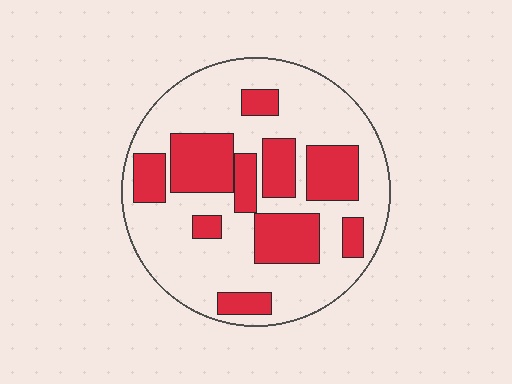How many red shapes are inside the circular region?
10.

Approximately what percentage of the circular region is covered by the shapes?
Approximately 35%.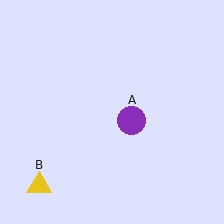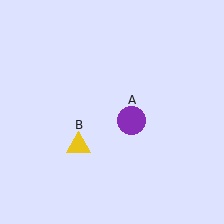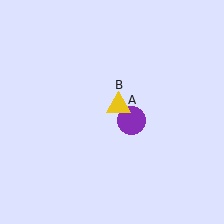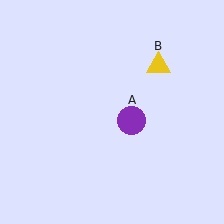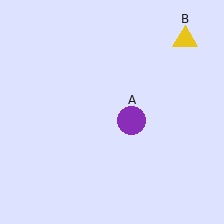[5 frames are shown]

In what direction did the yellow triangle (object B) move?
The yellow triangle (object B) moved up and to the right.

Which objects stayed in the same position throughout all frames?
Purple circle (object A) remained stationary.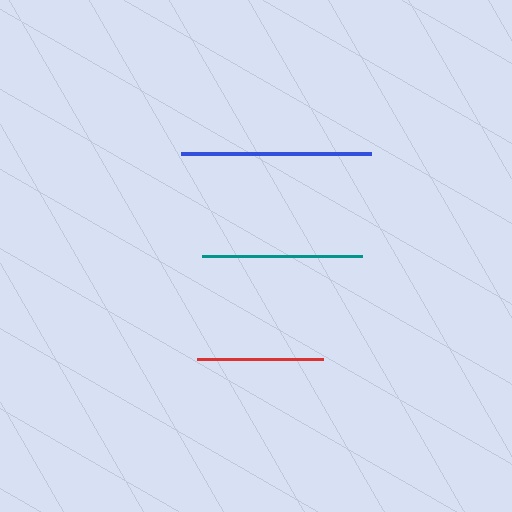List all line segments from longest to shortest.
From longest to shortest: blue, teal, red.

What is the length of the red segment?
The red segment is approximately 126 pixels long.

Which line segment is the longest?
The blue line is the longest at approximately 190 pixels.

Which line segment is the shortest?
The red line is the shortest at approximately 126 pixels.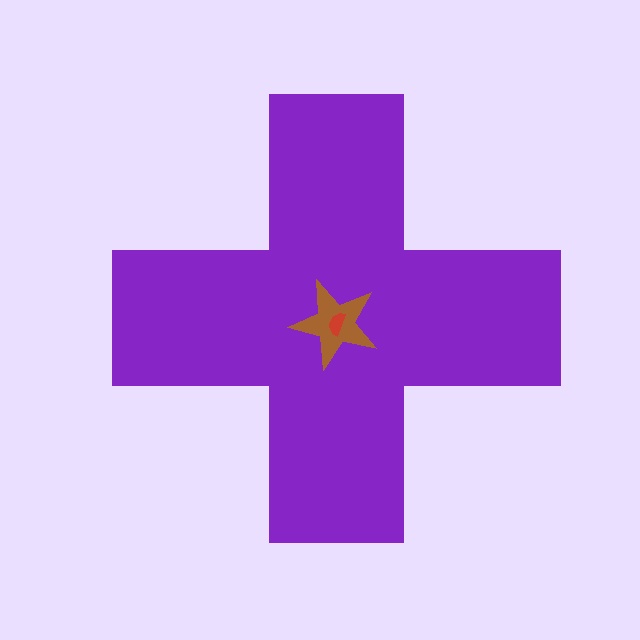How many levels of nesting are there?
3.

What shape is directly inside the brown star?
The red semicircle.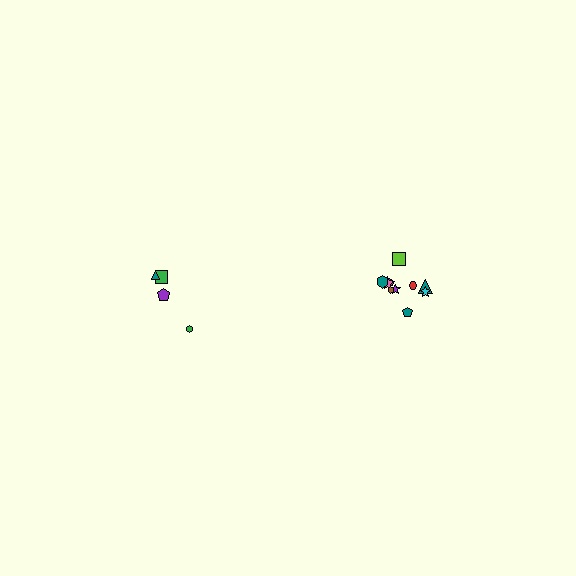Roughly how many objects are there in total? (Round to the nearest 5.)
Roughly 15 objects in total.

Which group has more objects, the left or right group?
The right group.